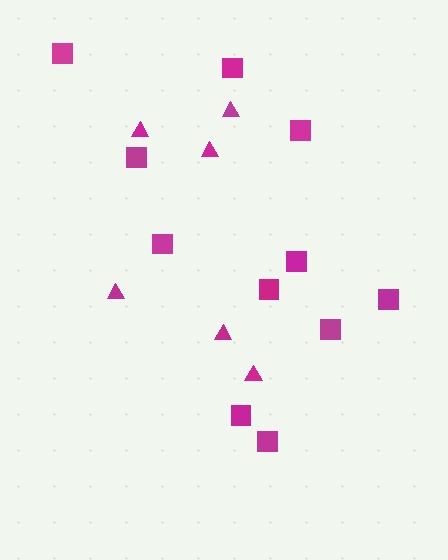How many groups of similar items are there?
There are 2 groups: one group of squares (11) and one group of triangles (6).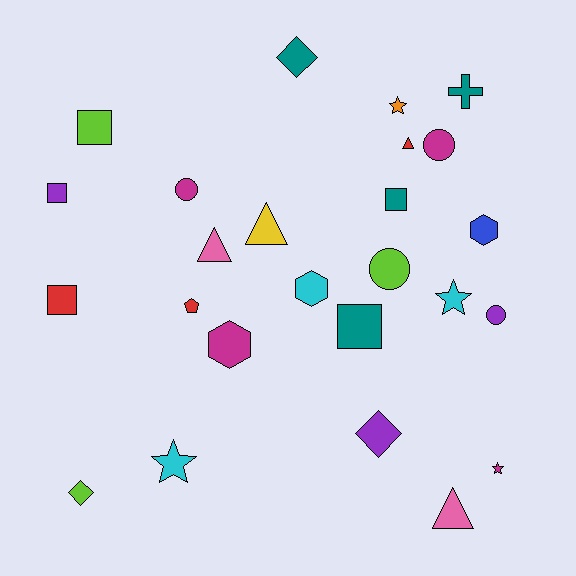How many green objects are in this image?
There are no green objects.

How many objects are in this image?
There are 25 objects.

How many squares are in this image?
There are 5 squares.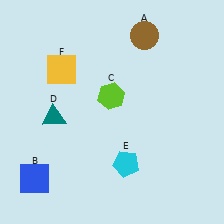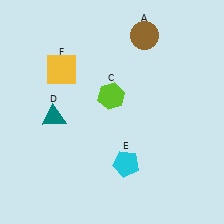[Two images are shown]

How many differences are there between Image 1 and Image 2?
There is 1 difference between the two images.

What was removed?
The blue square (B) was removed in Image 2.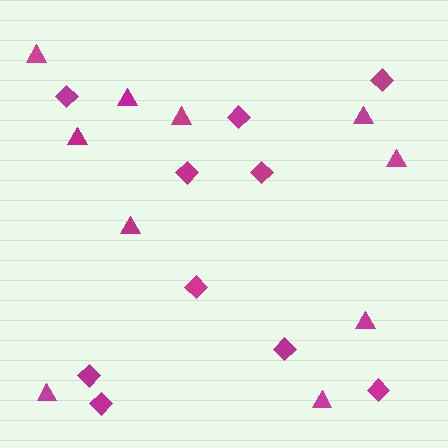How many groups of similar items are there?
There are 2 groups: one group of diamonds (10) and one group of triangles (10).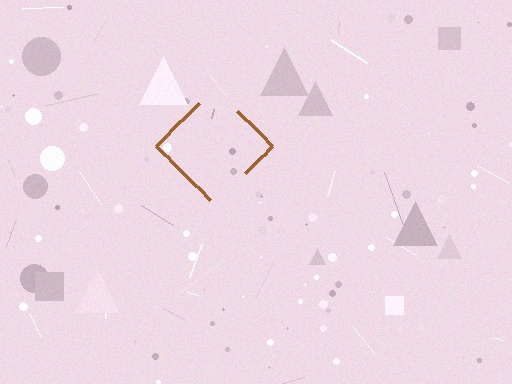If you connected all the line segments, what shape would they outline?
They would outline a diamond.